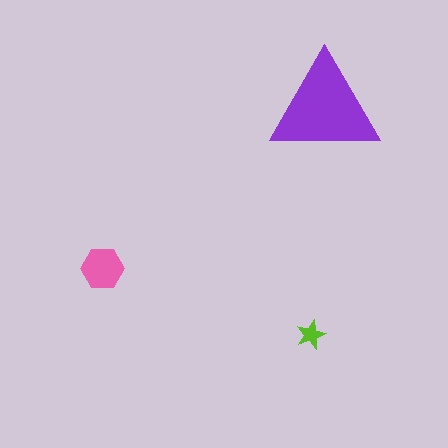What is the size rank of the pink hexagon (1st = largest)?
2nd.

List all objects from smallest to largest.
The lime star, the pink hexagon, the purple triangle.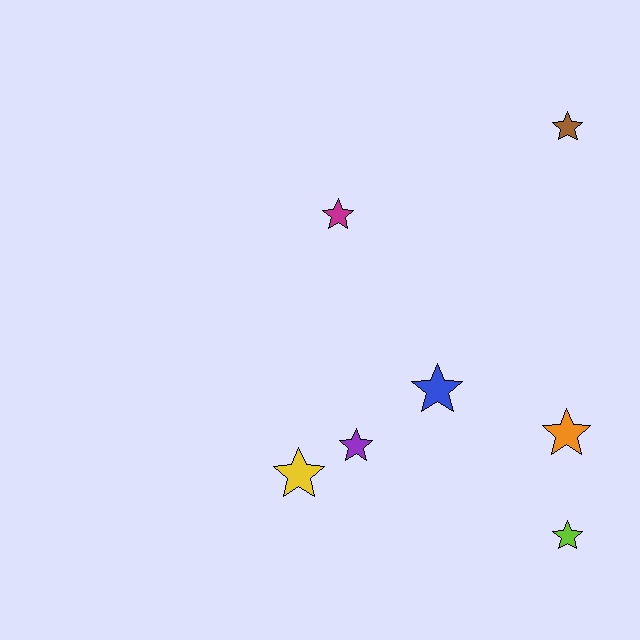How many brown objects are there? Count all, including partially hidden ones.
There is 1 brown object.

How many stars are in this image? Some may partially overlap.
There are 7 stars.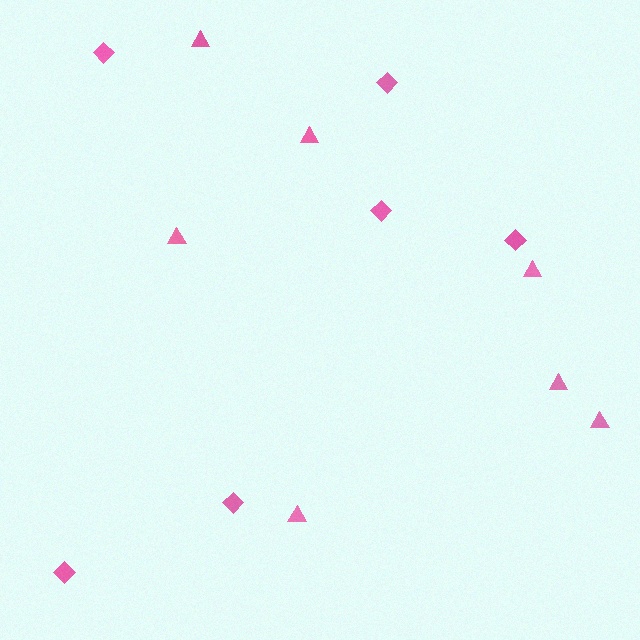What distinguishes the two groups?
There are 2 groups: one group of diamonds (6) and one group of triangles (7).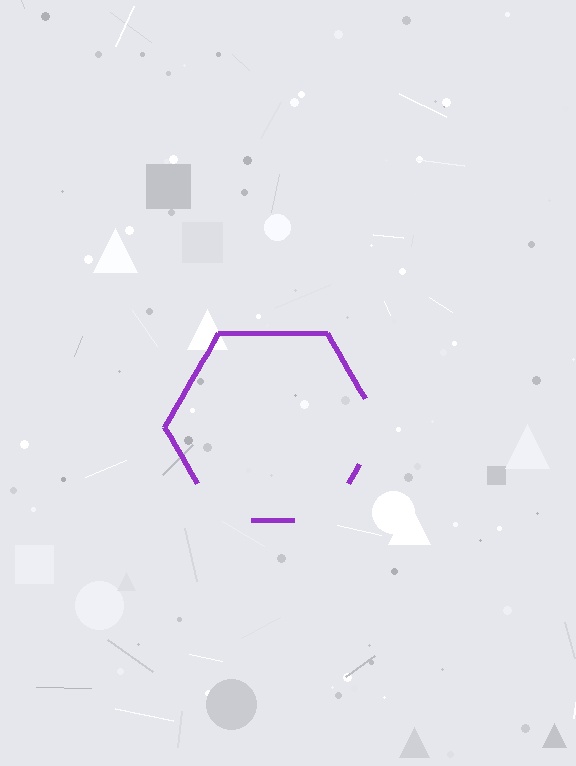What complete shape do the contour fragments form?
The contour fragments form a hexagon.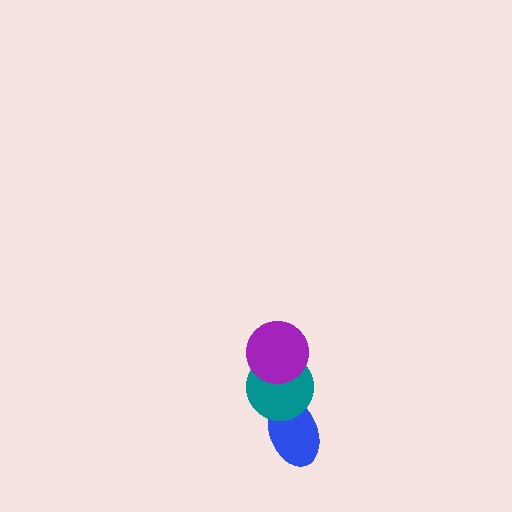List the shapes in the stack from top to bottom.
From top to bottom: the purple circle, the teal circle, the blue ellipse.